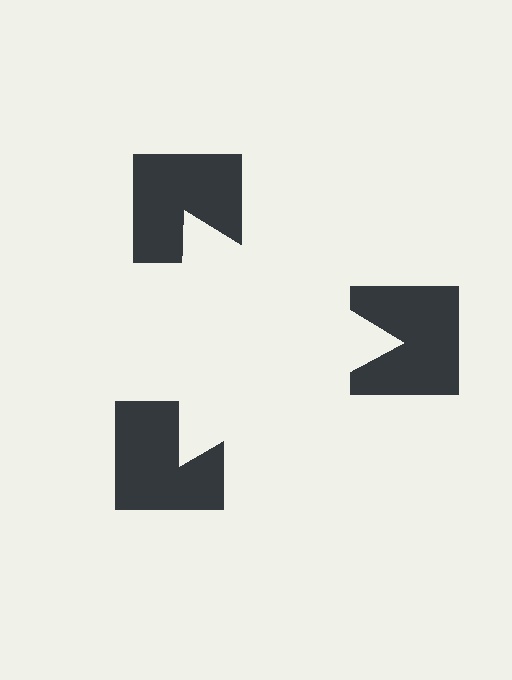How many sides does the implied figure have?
3 sides.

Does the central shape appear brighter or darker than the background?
It typically appears slightly brighter than the background, even though no actual brightness change is drawn.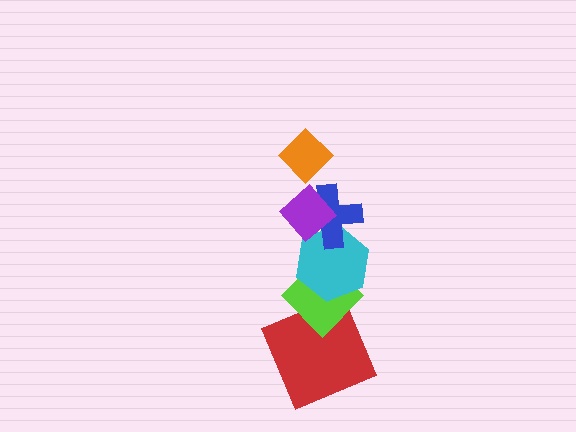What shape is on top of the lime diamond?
The cyan hexagon is on top of the lime diamond.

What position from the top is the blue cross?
The blue cross is 3rd from the top.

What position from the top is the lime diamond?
The lime diamond is 5th from the top.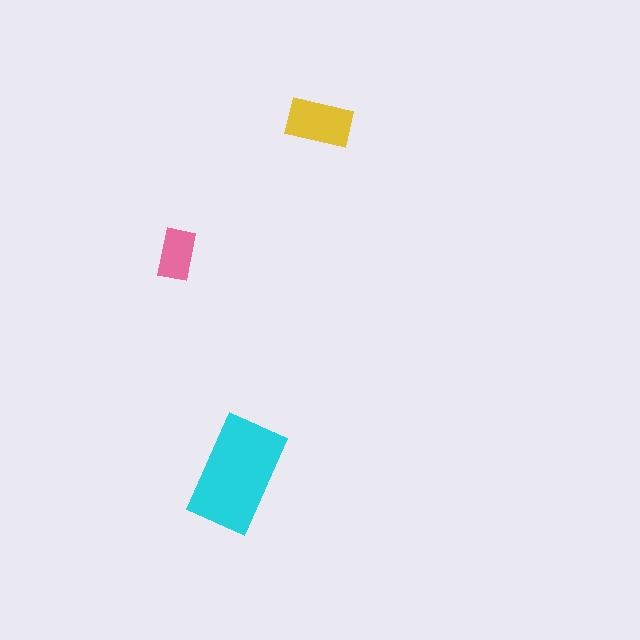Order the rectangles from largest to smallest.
the cyan one, the yellow one, the pink one.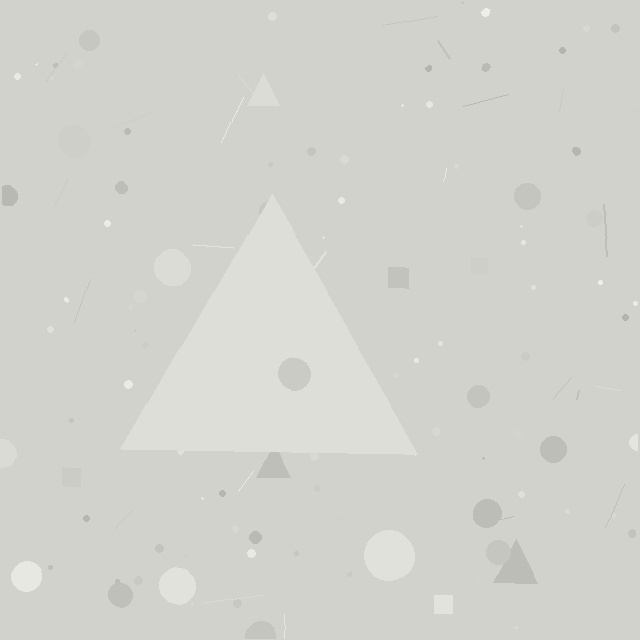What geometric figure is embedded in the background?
A triangle is embedded in the background.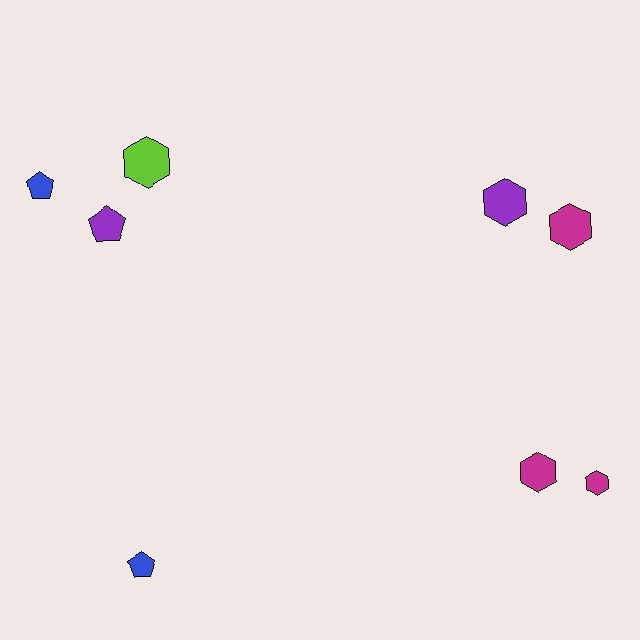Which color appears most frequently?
Magenta, with 3 objects.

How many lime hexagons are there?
There is 1 lime hexagon.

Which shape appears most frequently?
Hexagon, with 5 objects.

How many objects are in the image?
There are 8 objects.